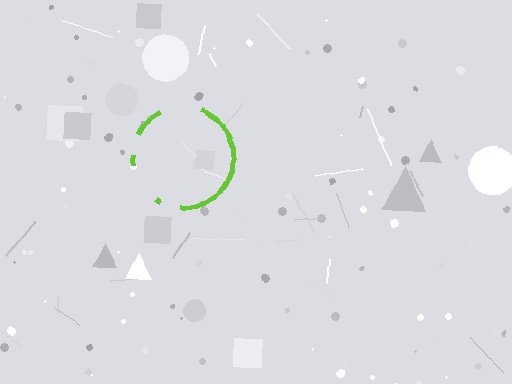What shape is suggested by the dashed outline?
The dashed outline suggests a circle.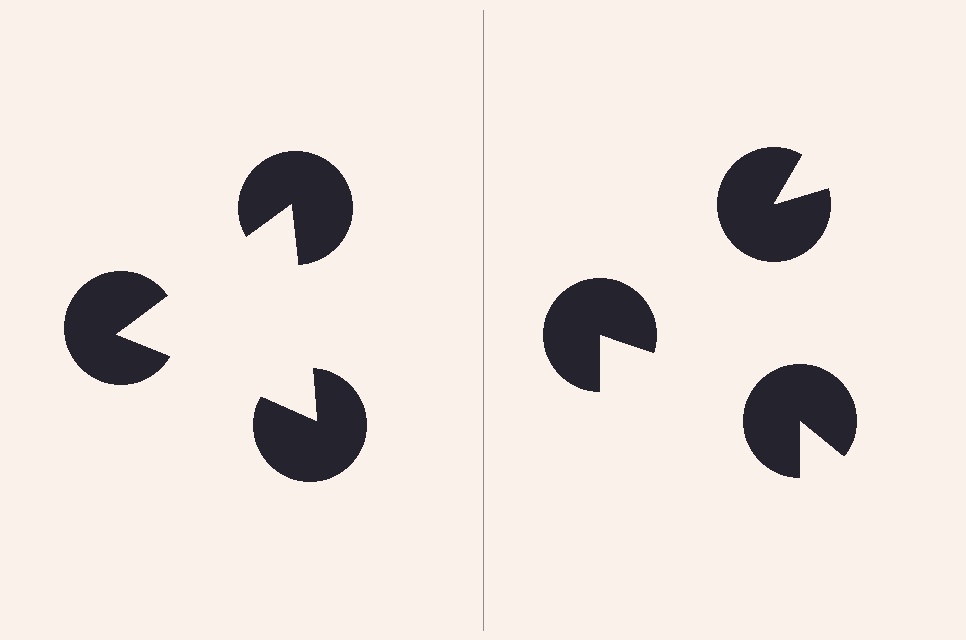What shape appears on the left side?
An illusory triangle.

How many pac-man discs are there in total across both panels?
6 — 3 on each side.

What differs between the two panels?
The pac-man discs are positioned identically on both sides; only the wedge orientations differ. On the left they align to a triangle; on the right they are misaligned.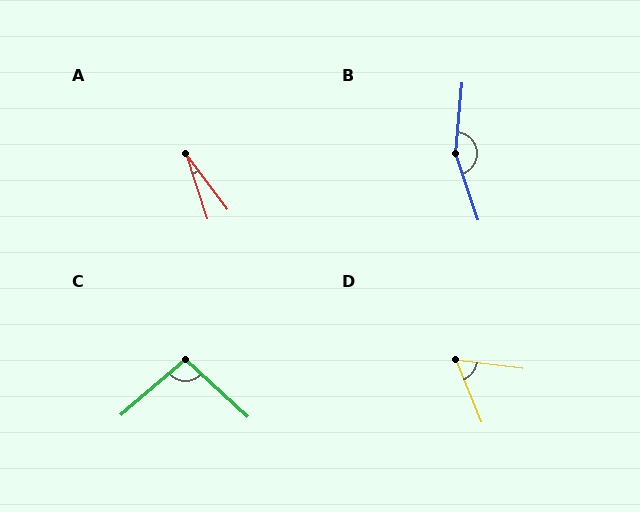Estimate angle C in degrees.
Approximately 96 degrees.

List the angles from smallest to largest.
A (18°), D (60°), C (96°), B (156°).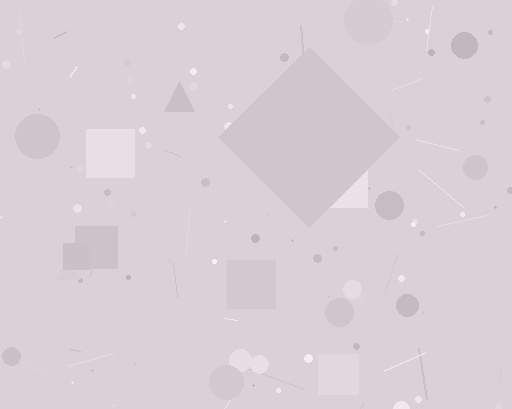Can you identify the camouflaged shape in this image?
The camouflaged shape is a diamond.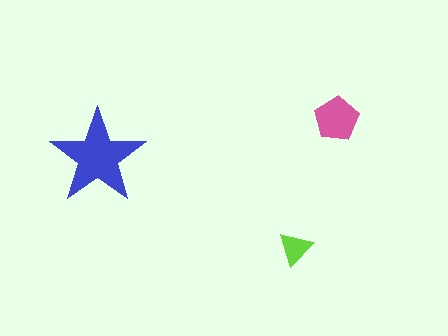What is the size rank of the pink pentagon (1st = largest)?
2nd.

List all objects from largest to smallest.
The blue star, the pink pentagon, the lime triangle.